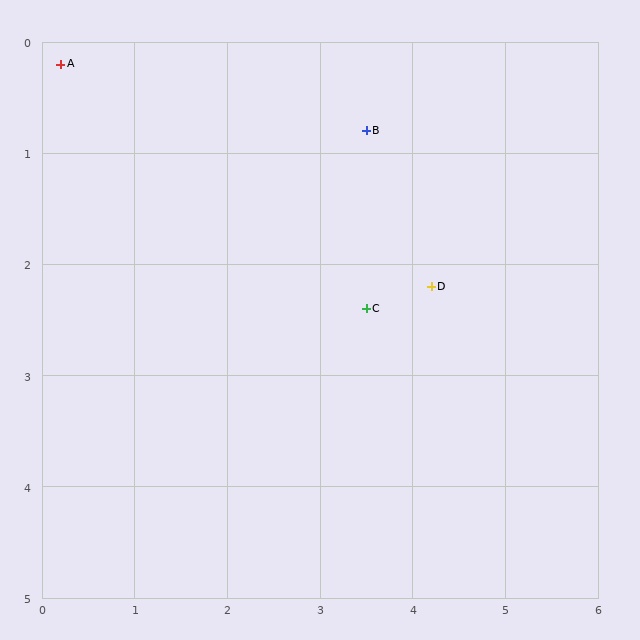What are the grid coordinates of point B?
Point B is at approximately (3.5, 0.8).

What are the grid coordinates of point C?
Point C is at approximately (3.5, 2.4).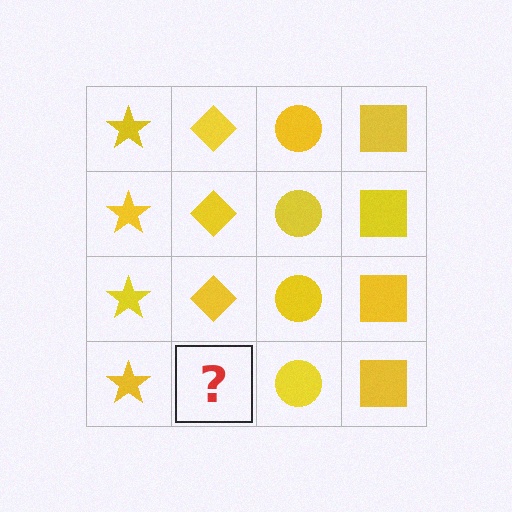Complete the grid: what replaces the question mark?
The question mark should be replaced with a yellow diamond.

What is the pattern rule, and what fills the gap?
The rule is that each column has a consistent shape. The gap should be filled with a yellow diamond.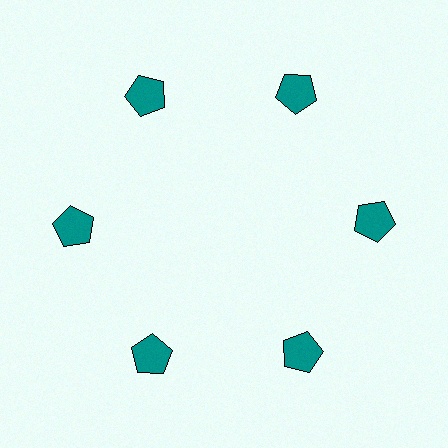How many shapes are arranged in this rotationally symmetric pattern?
There are 6 shapes, arranged in 6 groups of 1.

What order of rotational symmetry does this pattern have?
This pattern has 6-fold rotational symmetry.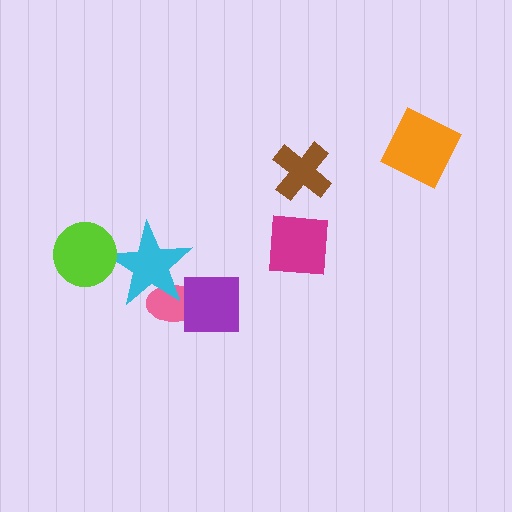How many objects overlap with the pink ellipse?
2 objects overlap with the pink ellipse.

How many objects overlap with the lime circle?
1 object overlaps with the lime circle.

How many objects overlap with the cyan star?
2 objects overlap with the cyan star.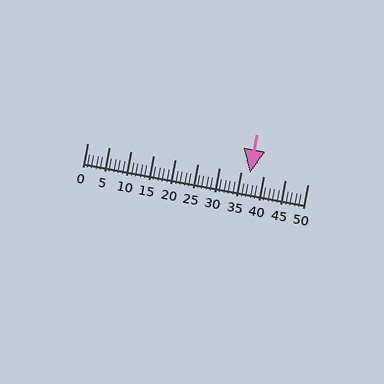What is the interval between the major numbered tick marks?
The major tick marks are spaced 5 units apart.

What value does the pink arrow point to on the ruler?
The pink arrow points to approximately 37.